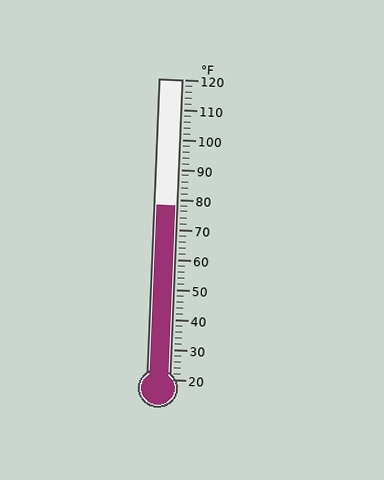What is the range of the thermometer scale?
The thermometer scale ranges from 20°F to 120°F.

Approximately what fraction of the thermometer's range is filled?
The thermometer is filled to approximately 60% of its range.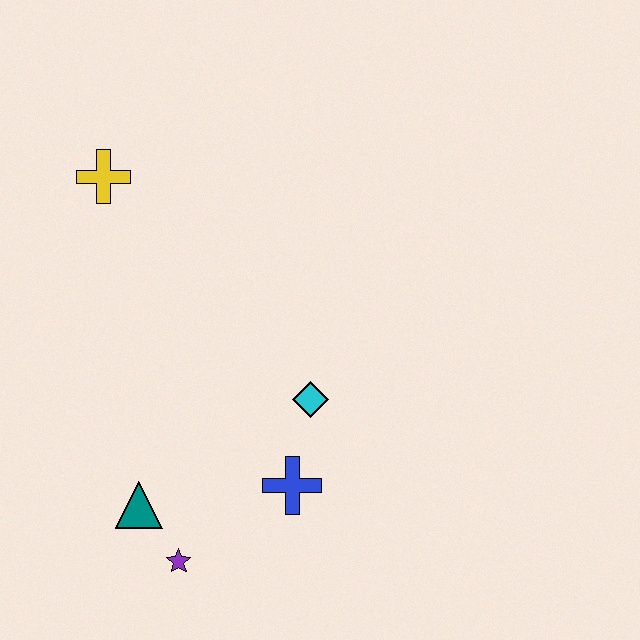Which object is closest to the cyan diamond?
The blue cross is closest to the cyan diamond.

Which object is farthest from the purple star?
The yellow cross is farthest from the purple star.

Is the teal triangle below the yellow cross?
Yes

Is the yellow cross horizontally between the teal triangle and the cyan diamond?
No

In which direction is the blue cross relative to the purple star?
The blue cross is to the right of the purple star.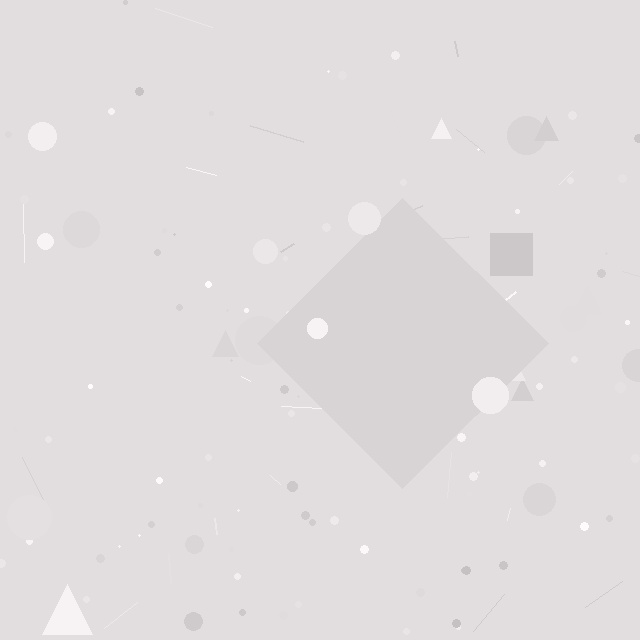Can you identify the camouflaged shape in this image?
The camouflaged shape is a diamond.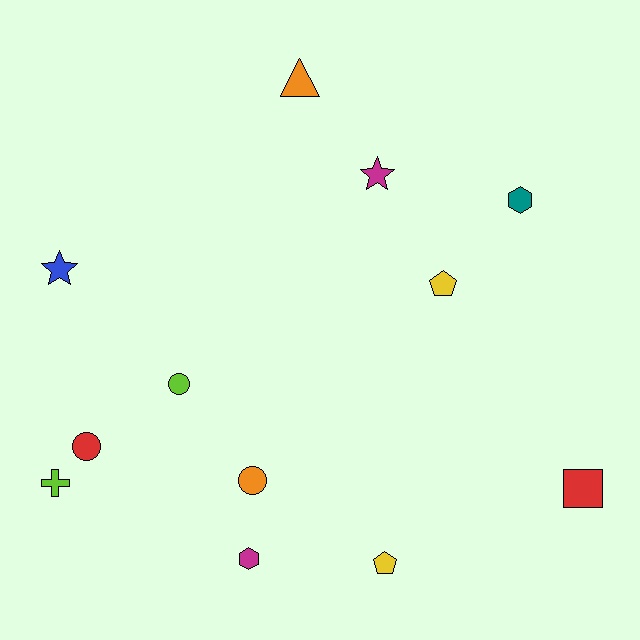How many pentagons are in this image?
There are 2 pentagons.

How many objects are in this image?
There are 12 objects.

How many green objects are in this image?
There are no green objects.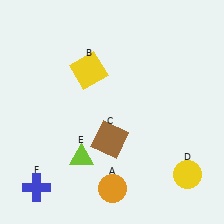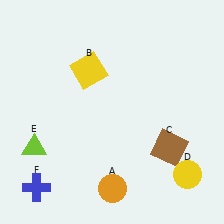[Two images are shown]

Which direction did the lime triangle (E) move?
The lime triangle (E) moved left.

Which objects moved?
The objects that moved are: the brown square (C), the lime triangle (E).